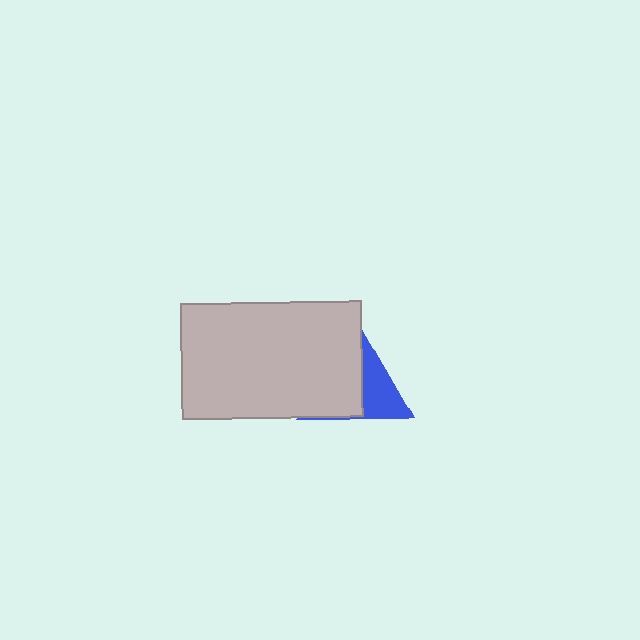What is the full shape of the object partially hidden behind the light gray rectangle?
The partially hidden object is a blue triangle.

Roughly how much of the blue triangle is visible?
A small part of it is visible (roughly 40%).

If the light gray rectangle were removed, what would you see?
You would see the complete blue triangle.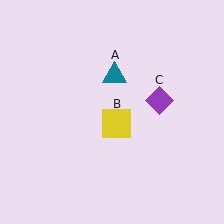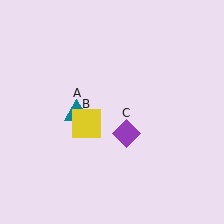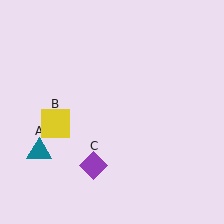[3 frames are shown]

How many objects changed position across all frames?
3 objects changed position: teal triangle (object A), yellow square (object B), purple diamond (object C).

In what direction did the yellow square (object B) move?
The yellow square (object B) moved left.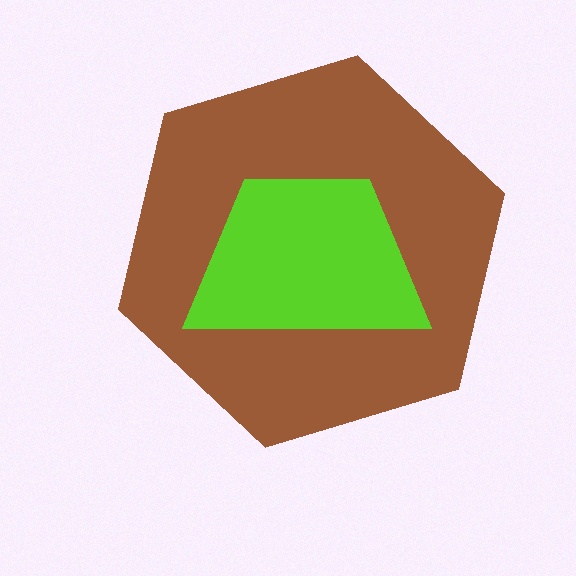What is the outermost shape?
The brown hexagon.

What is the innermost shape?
The lime trapezoid.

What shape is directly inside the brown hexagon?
The lime trapezoid.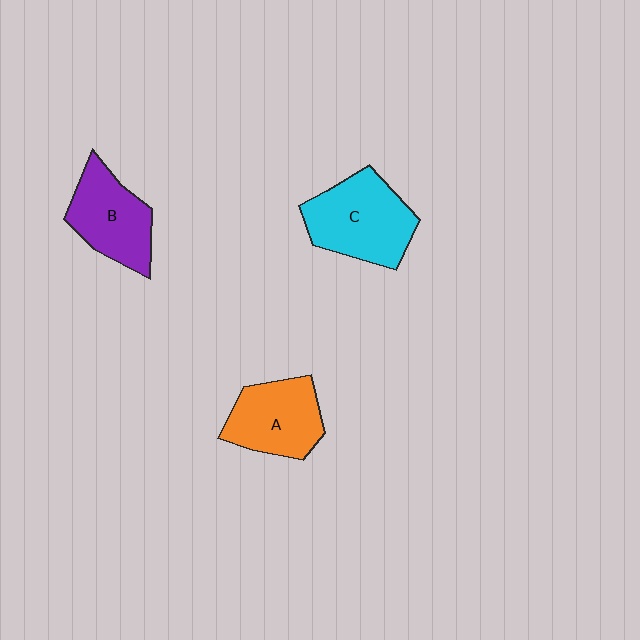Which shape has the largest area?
Shape C (cyan).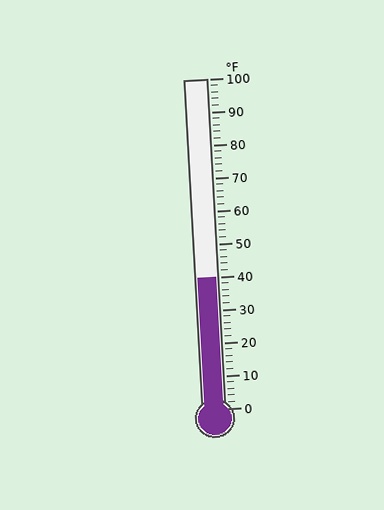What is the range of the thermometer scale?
The thermometer scale ranges from 0°F to 100°F.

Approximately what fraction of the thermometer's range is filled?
The thermometer is filled to approximately 40% of its range.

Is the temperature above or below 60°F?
The temperature is below 60°F.